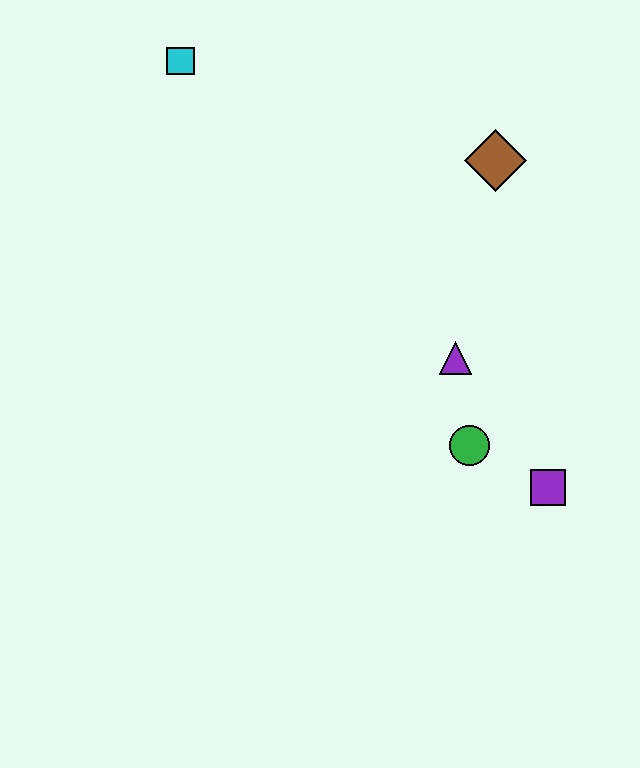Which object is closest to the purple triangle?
The green circle is closest to the purple triangle.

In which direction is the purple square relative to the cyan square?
The purple square is below the cyan square.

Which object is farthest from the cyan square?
The purple square is farthest from the cyan square.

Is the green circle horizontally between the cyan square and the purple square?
Yes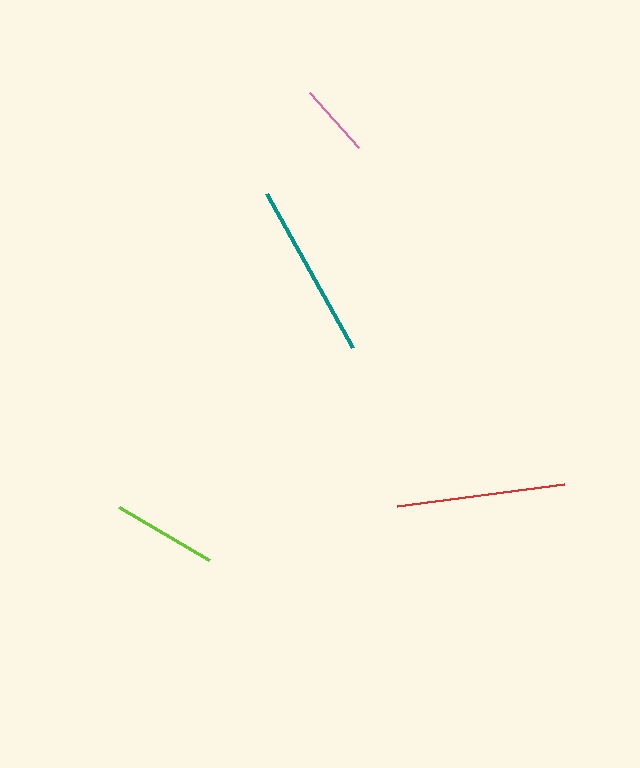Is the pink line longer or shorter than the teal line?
The teal line is longer than the pink line.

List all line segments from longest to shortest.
From longest to shortest: teal, red, lime, pink.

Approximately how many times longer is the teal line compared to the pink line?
The teal line is approximately 2.4 times the length of the pink line.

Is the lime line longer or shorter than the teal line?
The teal line is longer than the lime line.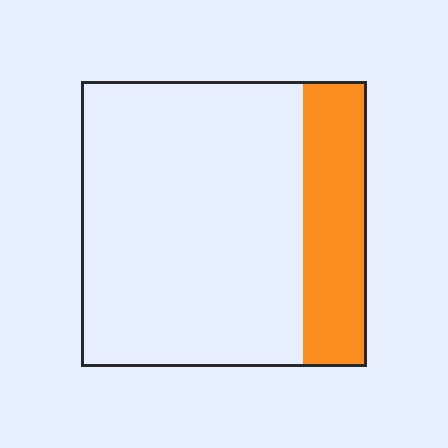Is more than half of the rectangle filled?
No.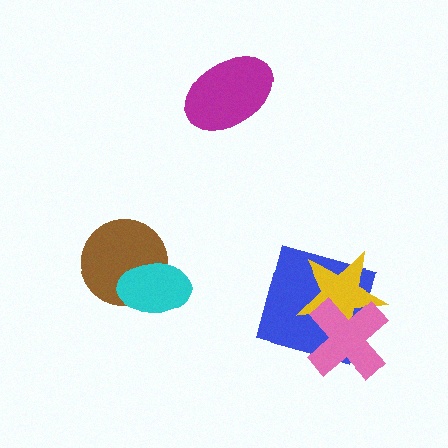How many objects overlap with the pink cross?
2 objects overlap with the pink cross.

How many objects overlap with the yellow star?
2 objects overlap with the yellow star.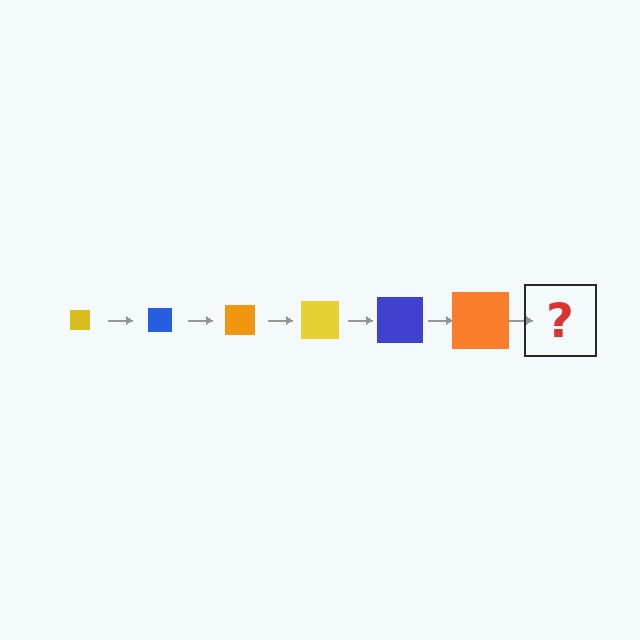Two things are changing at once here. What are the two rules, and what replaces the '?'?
The two rules are that the square grows larger each step and the color cycles through yellow, blue, and orange. The '?' should be a yellow square, larger than the previous one.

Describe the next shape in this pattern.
It should be a yellow square, larger than the previous one.